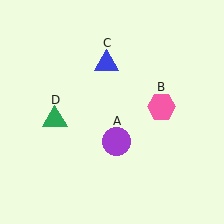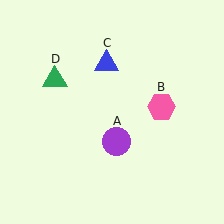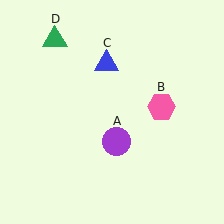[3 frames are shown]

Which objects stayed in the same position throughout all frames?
Purple circle (object A) and pink hexagon (object B) and blue triangle (object C) remained stationary.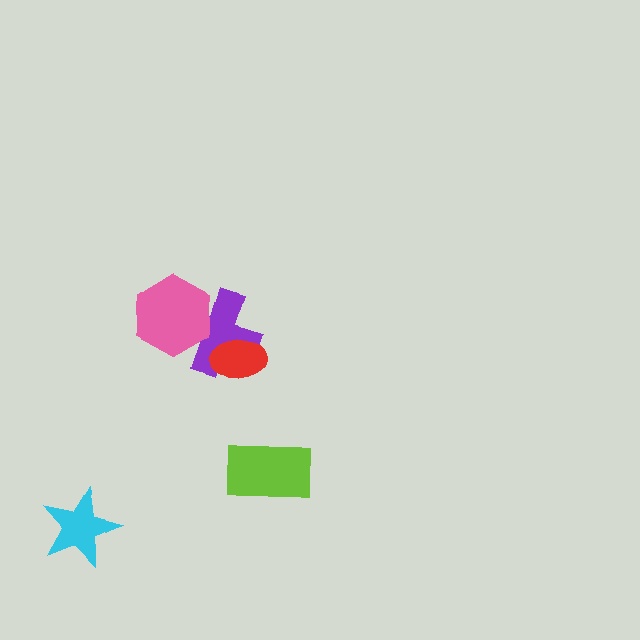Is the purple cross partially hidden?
Yes, it is partially covered by another shape.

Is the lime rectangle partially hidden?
No, no other shape covers it.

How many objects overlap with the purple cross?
2 objects overlap with the purple cross.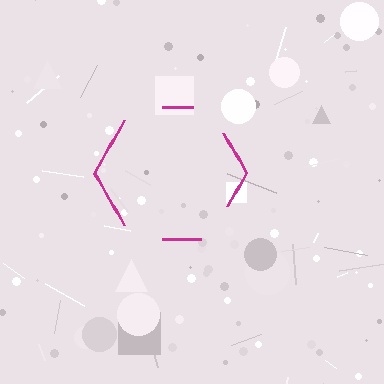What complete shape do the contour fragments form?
The contour fragments form a hexagon.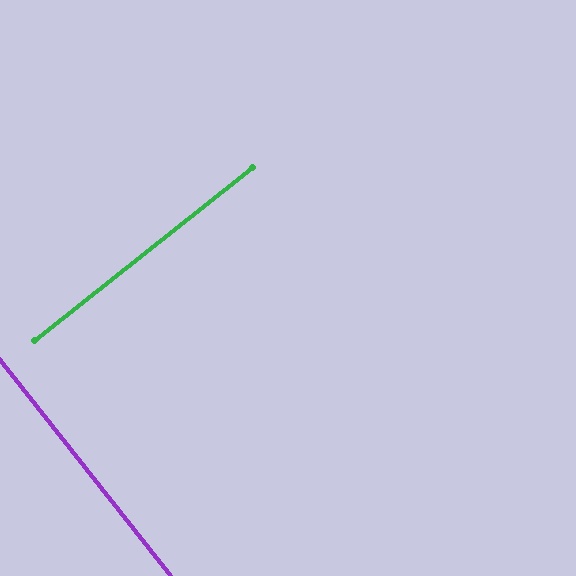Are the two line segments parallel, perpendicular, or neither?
Perpendicular — they meet at approximately 90°.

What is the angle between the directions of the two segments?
Approximately 90 degrees.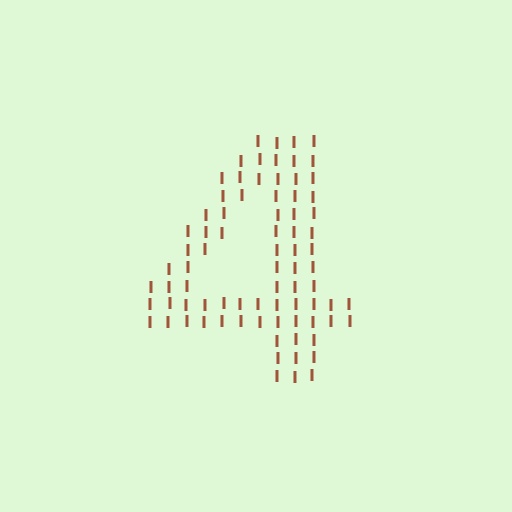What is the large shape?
The large shape is the digit 4.